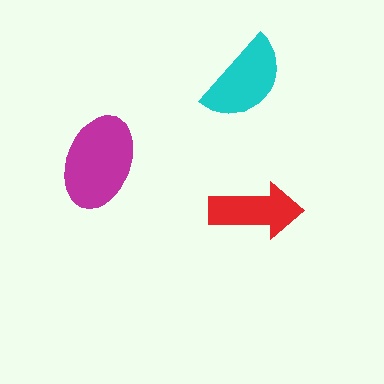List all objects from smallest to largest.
The red arrow, the cyan semicircle, the magenta ellipse.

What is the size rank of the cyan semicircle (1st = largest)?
2nd.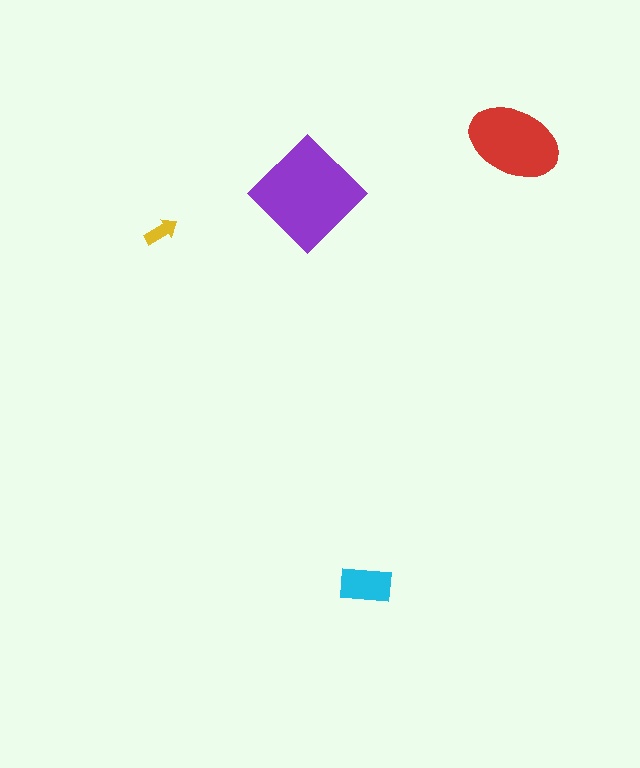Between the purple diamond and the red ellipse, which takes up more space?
The purple diamond.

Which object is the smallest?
The yellow arrow.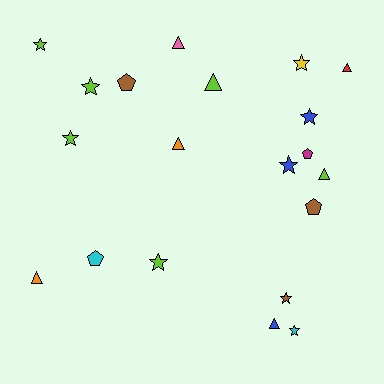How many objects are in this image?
There are 20 objects.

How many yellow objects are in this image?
There is 1 yellow object.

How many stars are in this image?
There are 9 stars.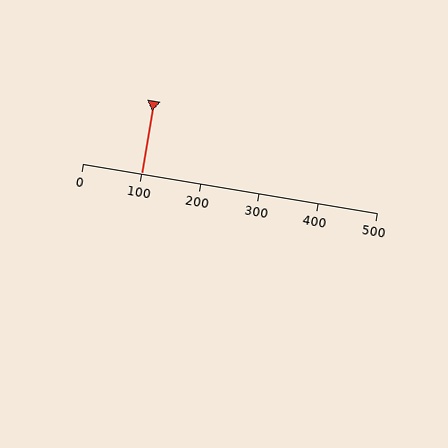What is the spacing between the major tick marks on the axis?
The major ticks are spaced 100 apart.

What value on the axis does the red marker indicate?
The marker indicates approximately 100.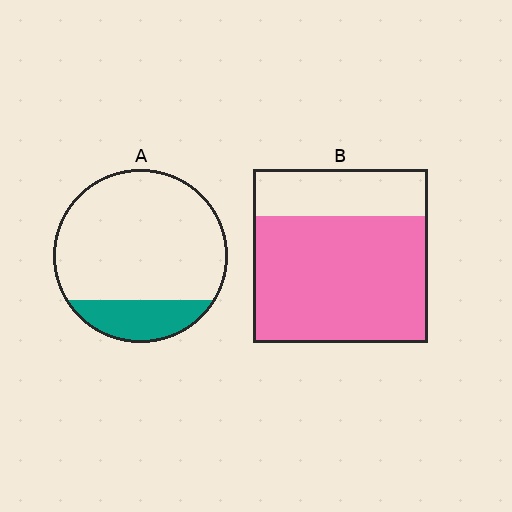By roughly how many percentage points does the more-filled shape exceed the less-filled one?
By roughly 55 percentage points (B over A).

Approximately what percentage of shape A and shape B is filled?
A is approximately 20% and B is approximately 75%.